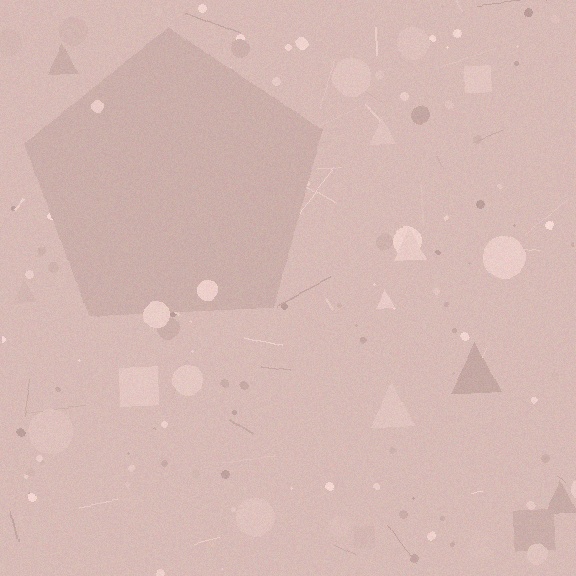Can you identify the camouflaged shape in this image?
The camouflaged shape is a pentagon.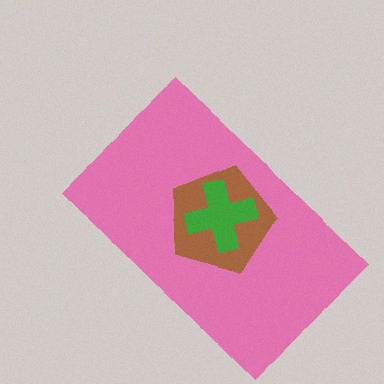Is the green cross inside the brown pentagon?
Yes.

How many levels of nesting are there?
3.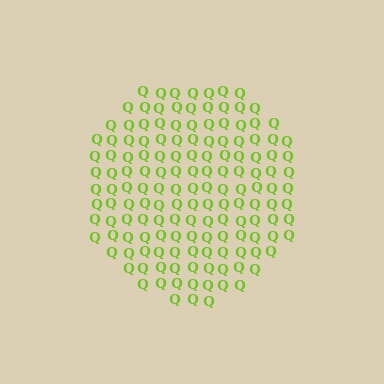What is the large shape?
The large shape is a circle.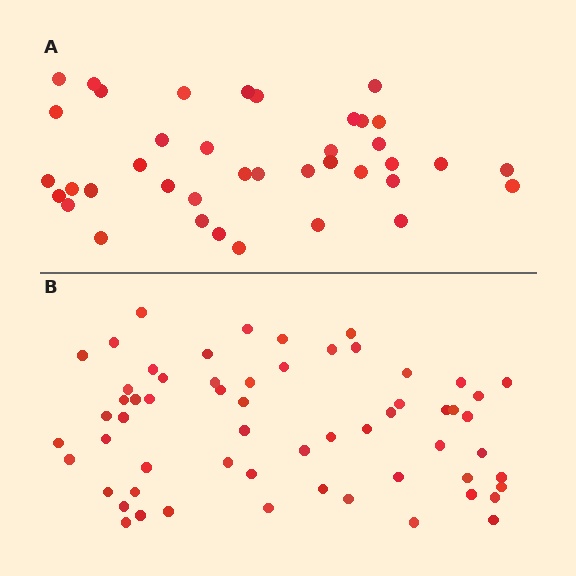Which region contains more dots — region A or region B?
Region B (the bottom region) has more dots.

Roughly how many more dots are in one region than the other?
Region B has approximately 20 more dots than region A.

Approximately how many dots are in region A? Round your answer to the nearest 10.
About 40 dots. (The exact count is 39, which rounds to 40.)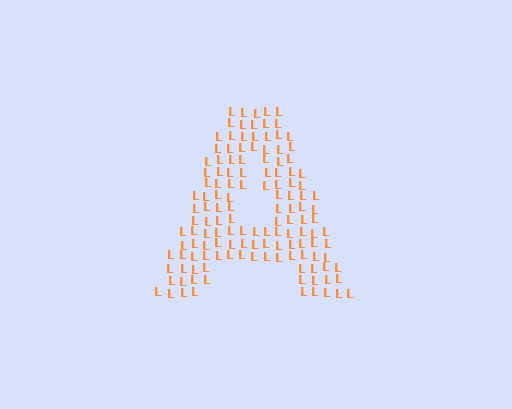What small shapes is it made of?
It is made of small letter L's.